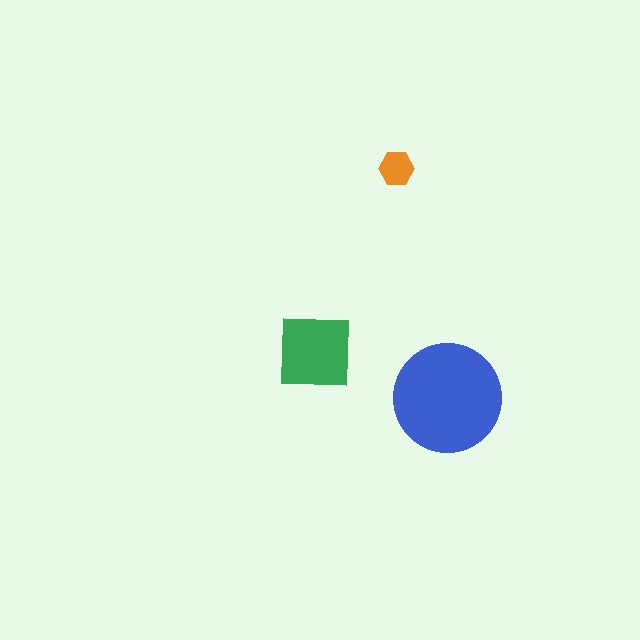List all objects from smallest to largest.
The orange hexagon, the green square, the blue circle.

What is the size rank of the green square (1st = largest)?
2nd.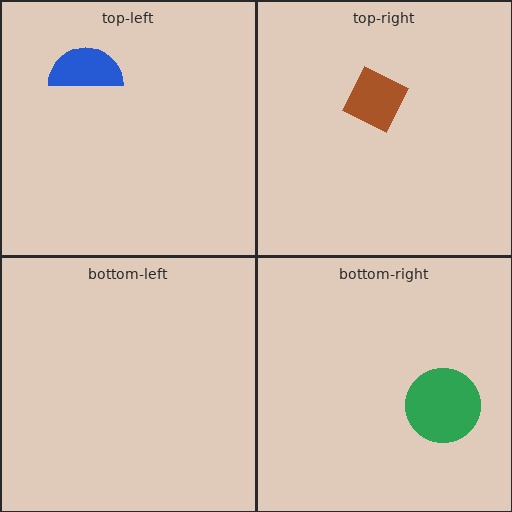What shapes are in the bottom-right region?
The green circle.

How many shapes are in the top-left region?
1.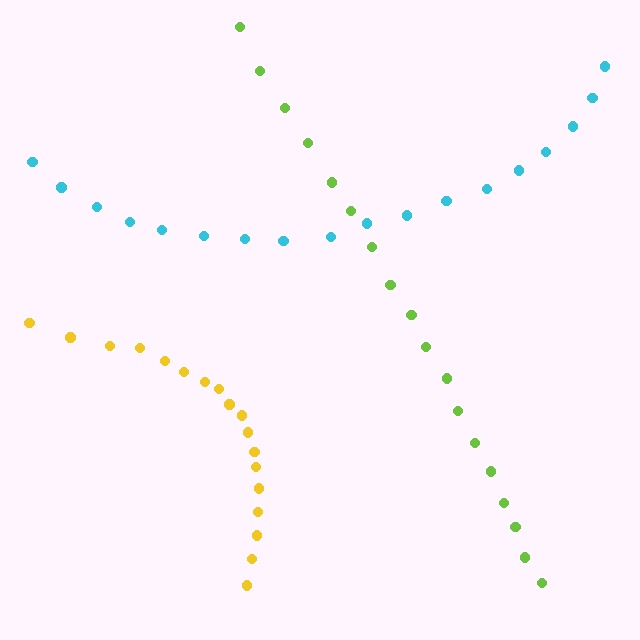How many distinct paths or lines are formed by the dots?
There are 3 distinct paths.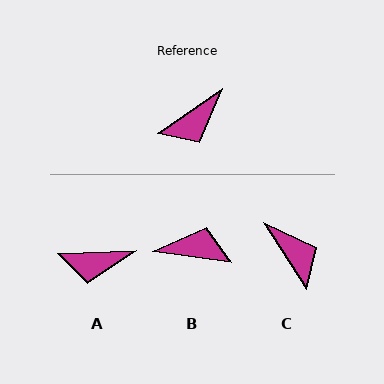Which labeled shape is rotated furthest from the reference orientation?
B, about 138 degrees away.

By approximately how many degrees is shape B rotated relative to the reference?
Approximately 138 degrees counter-clockwise.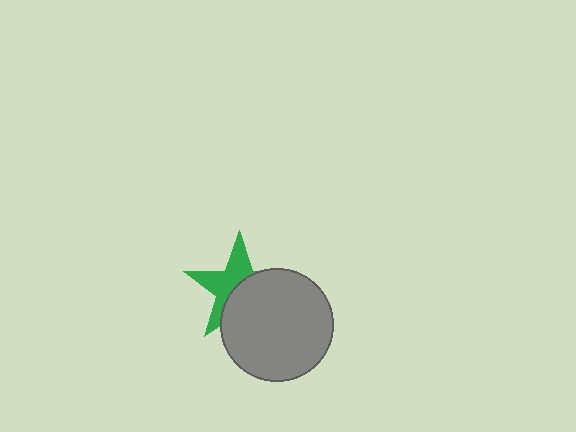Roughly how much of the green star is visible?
About half of it is visible (roughly 49%).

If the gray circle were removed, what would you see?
You would see the complete green star.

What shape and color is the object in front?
The object in front is a gray circle.